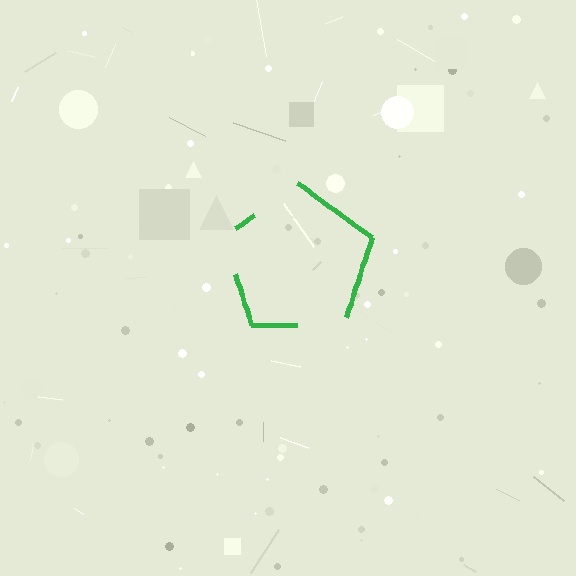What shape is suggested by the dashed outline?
The dashed outline suggests a pentagon.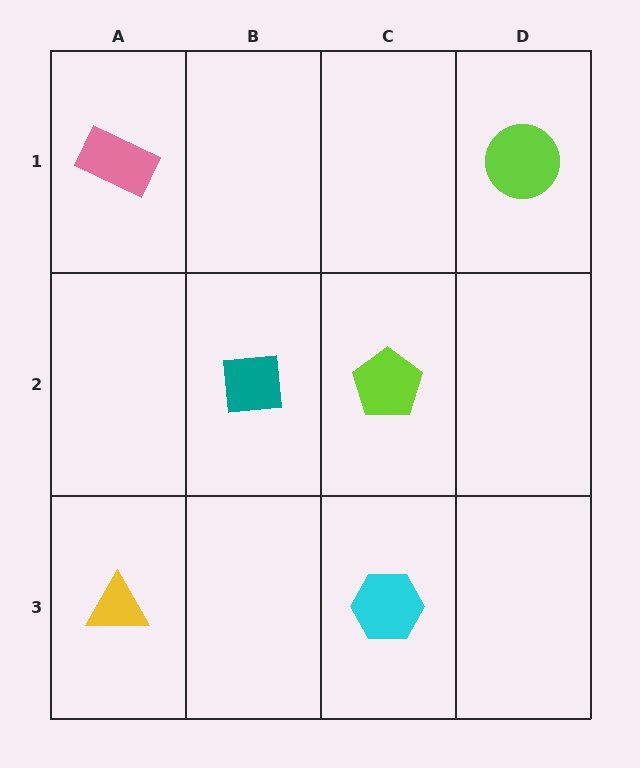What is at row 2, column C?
A lime pentagon.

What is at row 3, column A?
A yellow triangle.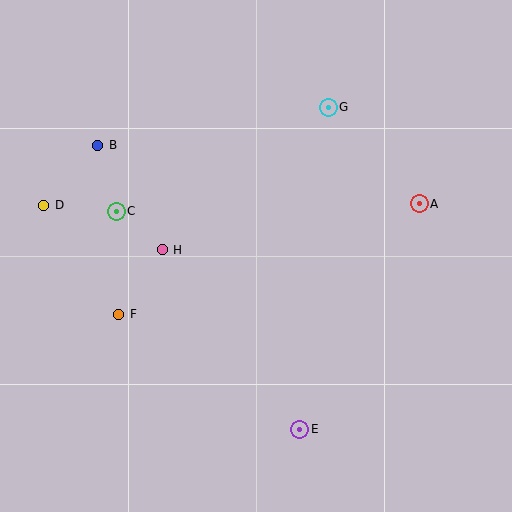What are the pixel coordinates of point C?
Point C is at (116, 211).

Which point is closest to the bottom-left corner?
Point F is closest to the bottom-left corner.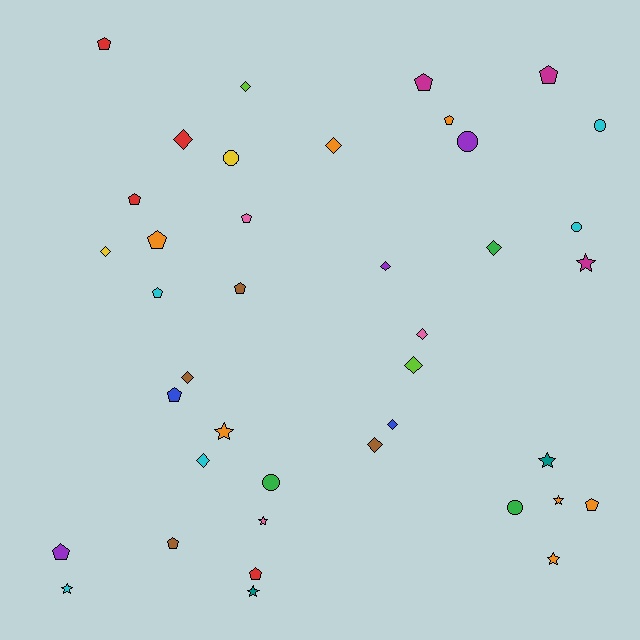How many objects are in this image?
There are 40 objects.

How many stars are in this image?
There are 8 stars.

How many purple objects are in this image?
There are 3 purple objects.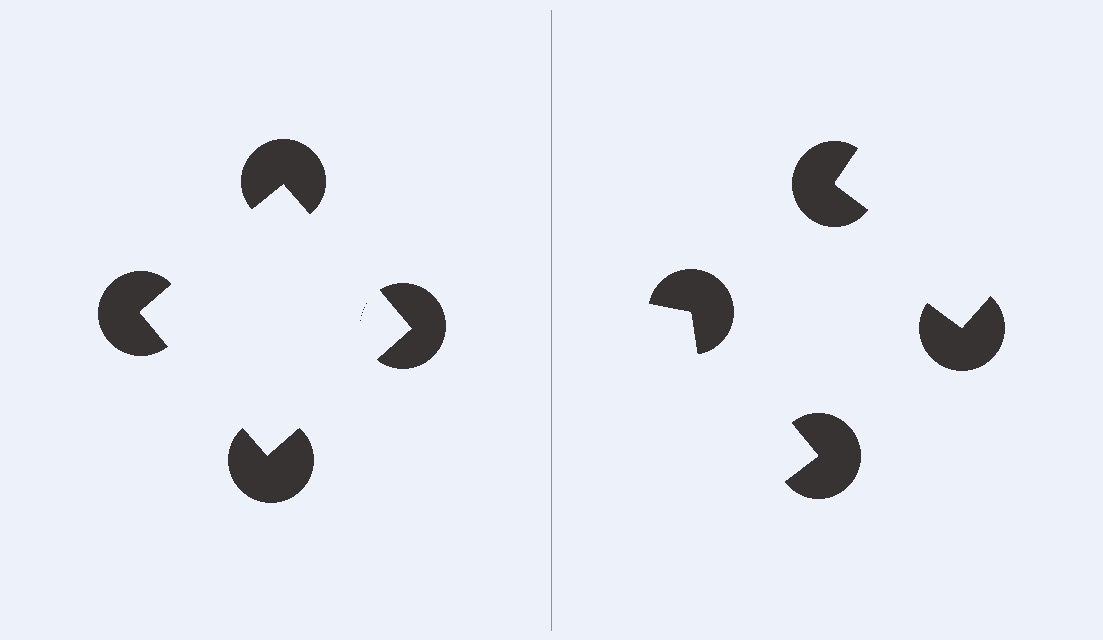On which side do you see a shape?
An illusory square appears on the left side. On the right side the wedge cuts are rotated, so no coherent shape forms.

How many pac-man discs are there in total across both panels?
8 — 4 on each side.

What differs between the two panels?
The pac-man discs are positioned identically on both sides; only the wedge orientations differ. On the left they align to a square; on the right they are misaligned.